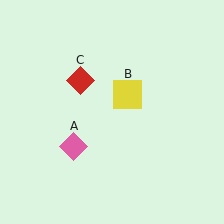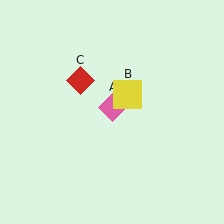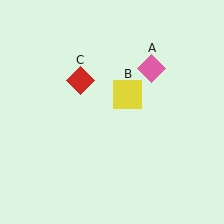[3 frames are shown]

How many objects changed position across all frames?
1 object changed position: pink diamond (object A).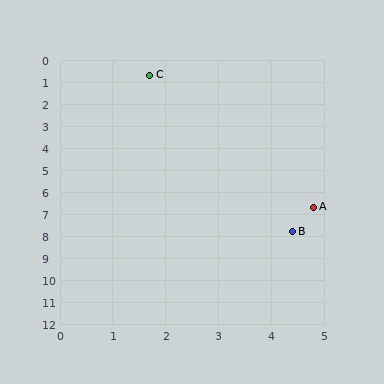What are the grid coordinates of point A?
Point A is at approximately (4.8, 6.7).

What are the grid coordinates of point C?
Point C is at approximately (1.7, 0.7).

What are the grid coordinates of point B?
Point B is at approximately (4.4, 7.8).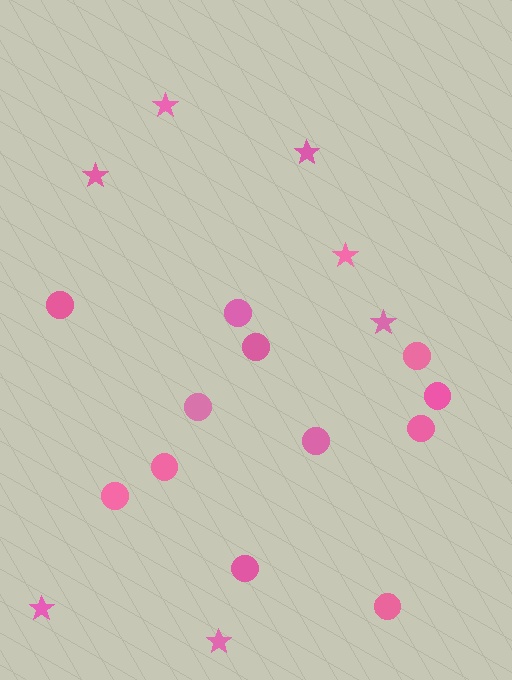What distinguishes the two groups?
There are 2 groups: one group of circles (12) and one group of stars (7).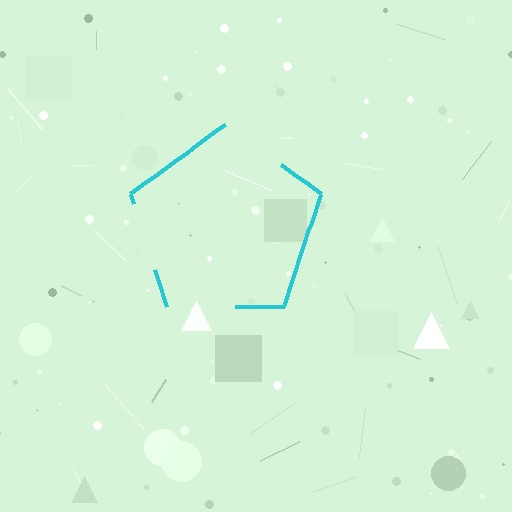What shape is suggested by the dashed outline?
The dashed outline suggests a pentagon.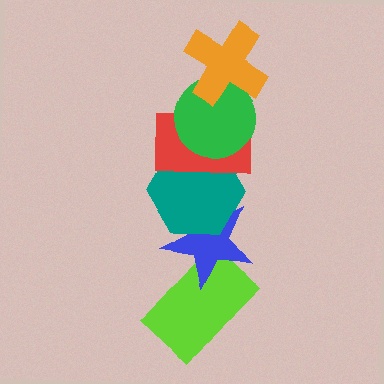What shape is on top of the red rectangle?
The green circle is on top of the red rectangle.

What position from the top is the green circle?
The green circle is 2nd from the top.